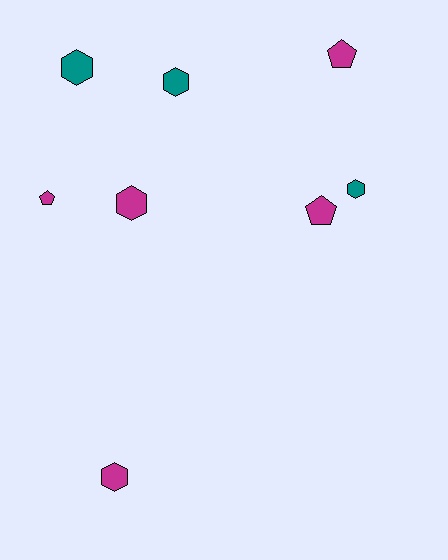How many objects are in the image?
There are 8 objects.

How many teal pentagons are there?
There are no teal pentagons.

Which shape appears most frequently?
Hexagon, with 5 objects.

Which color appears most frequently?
Magenta, with 5 objects.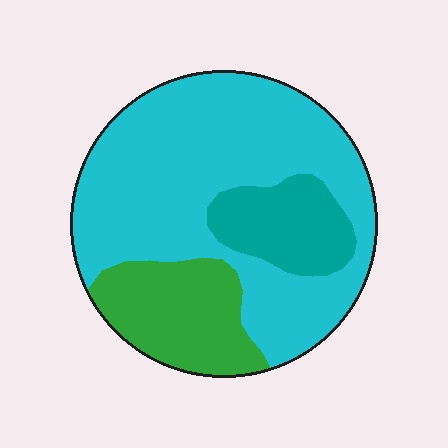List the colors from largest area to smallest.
From largest to smallest: cyan, green, teal.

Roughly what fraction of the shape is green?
Green takes up about one fifth (1/5) of the shape.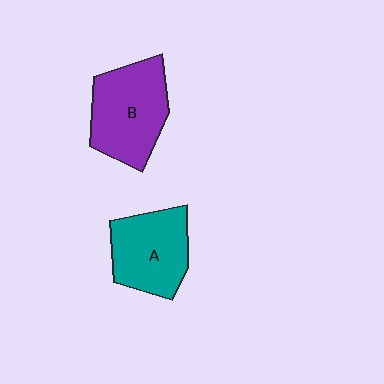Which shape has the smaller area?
Shape A (teal).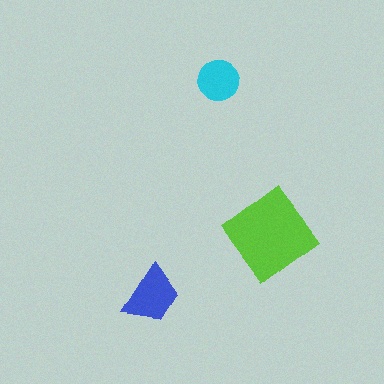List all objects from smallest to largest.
The cyan circle, the blue trapezoid, the lime diamond.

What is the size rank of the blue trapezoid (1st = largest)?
2nd.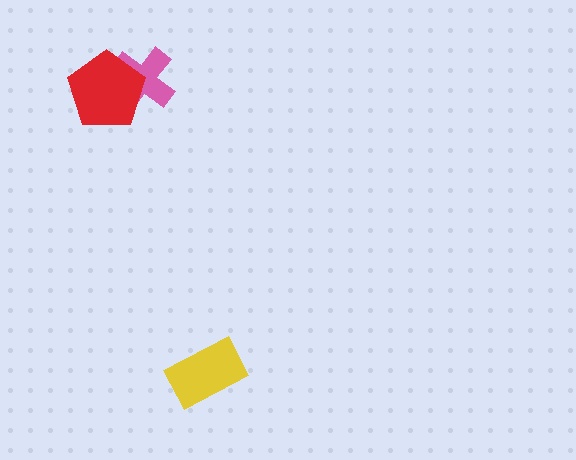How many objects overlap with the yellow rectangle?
0 objects overlap with the yellow rectangle.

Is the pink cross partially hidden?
Yes, it is partially covered by another shape.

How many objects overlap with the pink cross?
1 object overlaps with the pink cross.